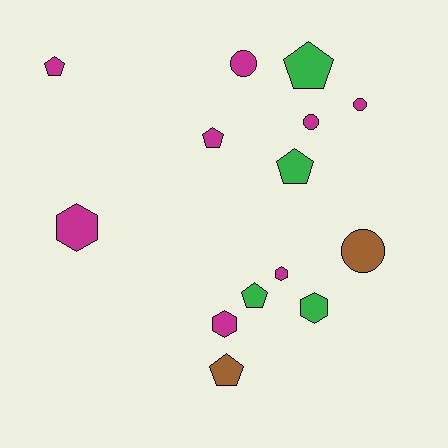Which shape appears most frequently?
Pentagon, with 6 objects.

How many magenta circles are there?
There are 3 magenta circles.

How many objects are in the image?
There are 14 objects.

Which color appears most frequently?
Magenta, with 8 objects.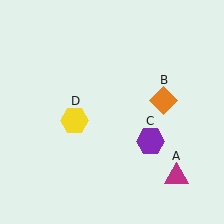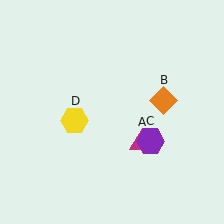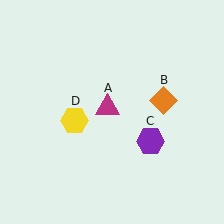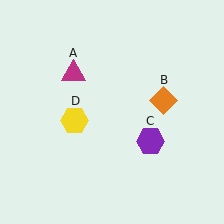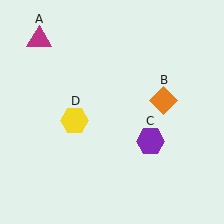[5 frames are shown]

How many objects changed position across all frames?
1 object changed position: magenta triangle (object A).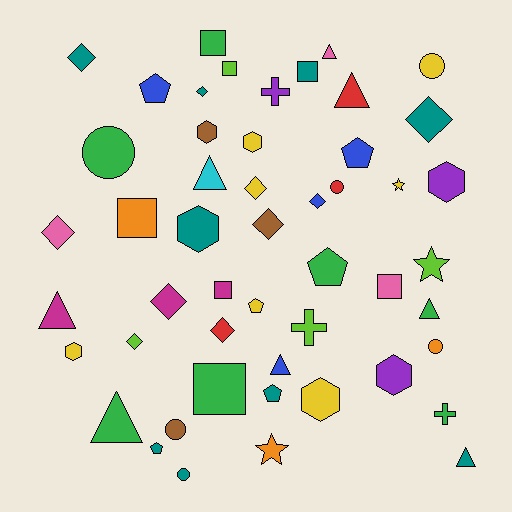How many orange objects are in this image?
There are 3 orange objects.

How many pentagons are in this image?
There are 6 pentagons.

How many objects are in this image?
There are 50 objects.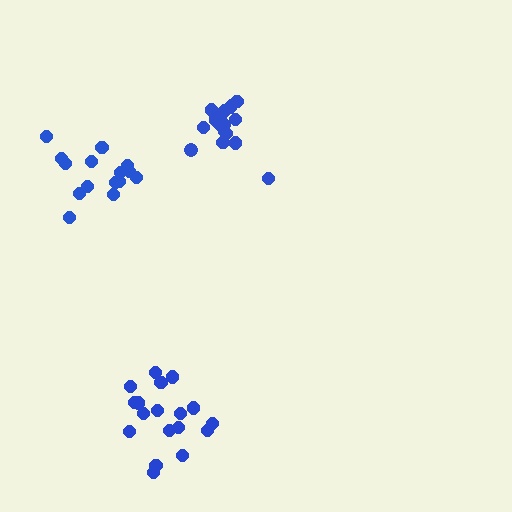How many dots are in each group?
Group 1: 15 dots, Group 2: 18 dots, Group 3: 16 dots (49 total).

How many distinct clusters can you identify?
There are 3 distinct clusters.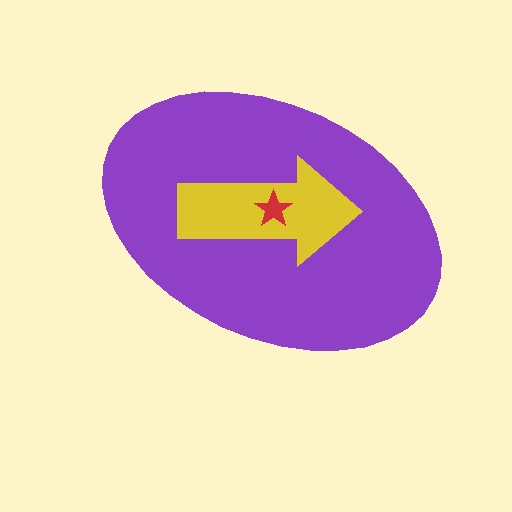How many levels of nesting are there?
3.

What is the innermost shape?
The red star.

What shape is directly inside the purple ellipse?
The yellow arrow.